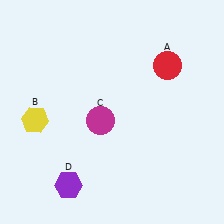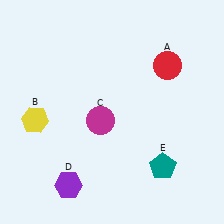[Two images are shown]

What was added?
A teal pentagon (E) was added in Image 2.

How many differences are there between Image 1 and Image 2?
There is 1 difference between the two images.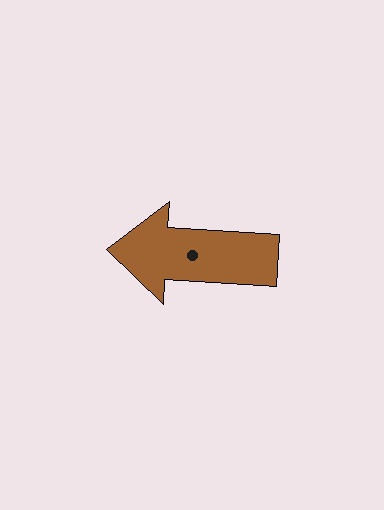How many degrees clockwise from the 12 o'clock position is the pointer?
Approximately 274 degrees.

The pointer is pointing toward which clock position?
Roughly 9 o'clock.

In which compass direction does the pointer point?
West.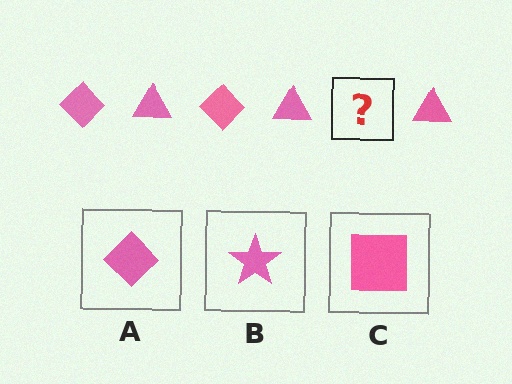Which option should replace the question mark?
Option A.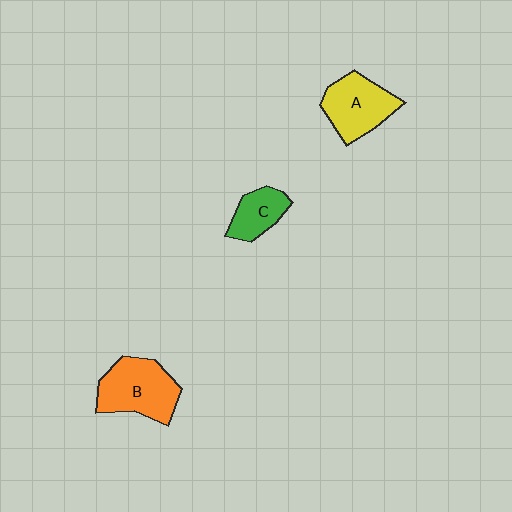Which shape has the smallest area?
Shape C (green).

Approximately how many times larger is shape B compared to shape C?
Approximately 1.8 times.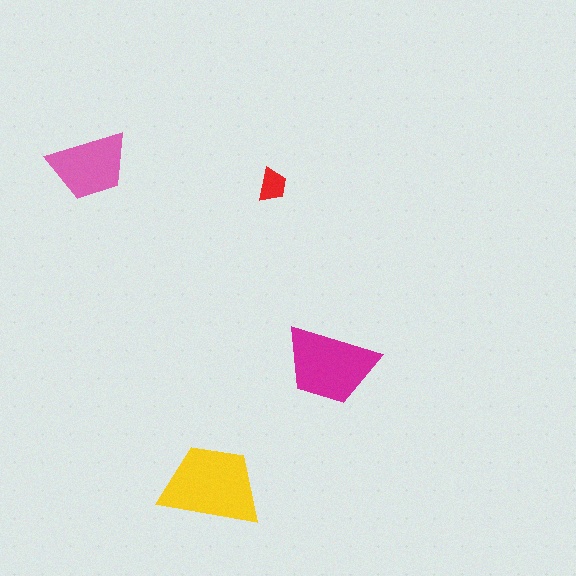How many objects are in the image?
There are 4 objects in the image.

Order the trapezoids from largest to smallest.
the yellow one, the magenta one, the pink one, the red one.